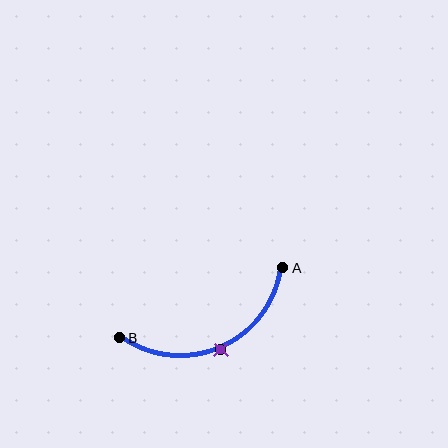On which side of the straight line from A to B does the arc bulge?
The arc bulges below the straight line connecting A and B.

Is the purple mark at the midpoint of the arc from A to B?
Yes. The purple mark lies on the arc at equal arc-length from both A and B — it is the arc midpoint.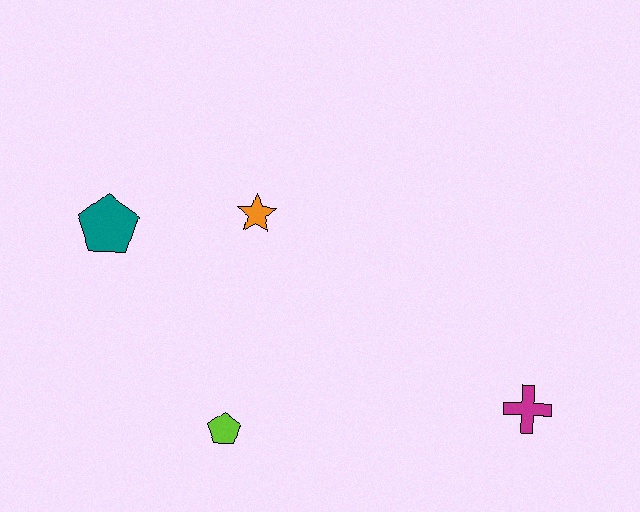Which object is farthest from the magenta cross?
The teal pentagon is farthest from the magenta cross.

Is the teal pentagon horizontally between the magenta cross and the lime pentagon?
No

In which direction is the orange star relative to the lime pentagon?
The orange star is above the lime pentagon.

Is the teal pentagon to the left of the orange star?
Yes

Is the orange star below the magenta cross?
No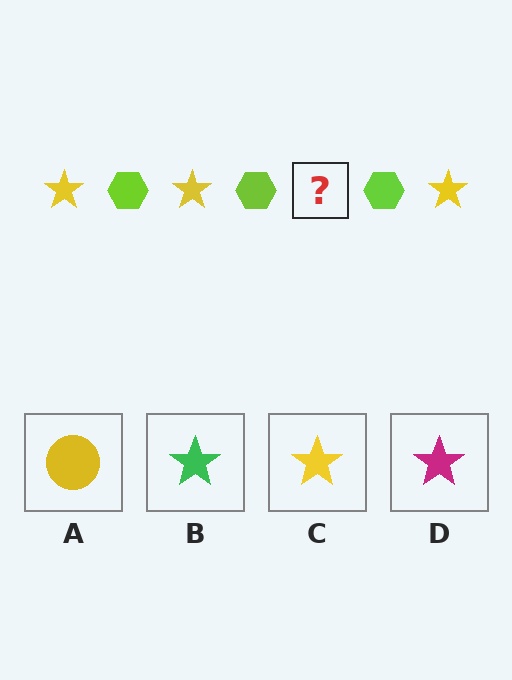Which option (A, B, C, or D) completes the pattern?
C.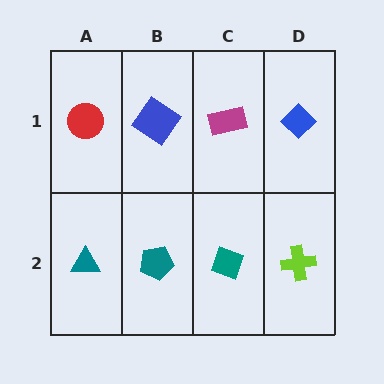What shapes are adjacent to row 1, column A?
A teal triangle (row 2, column A), a blue diamond (row 1, column B).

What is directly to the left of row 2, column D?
A teal diamond.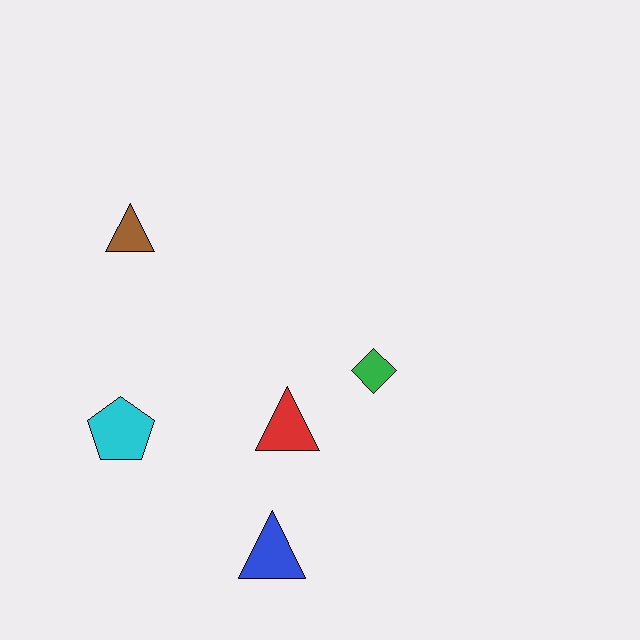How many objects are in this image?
There are 5 objects.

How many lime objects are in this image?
There are no lime objects.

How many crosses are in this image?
There are no crosses.